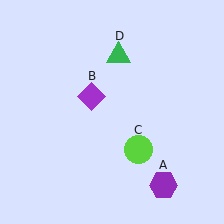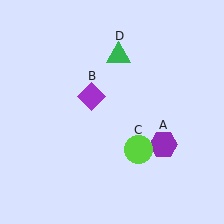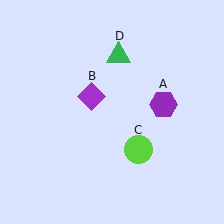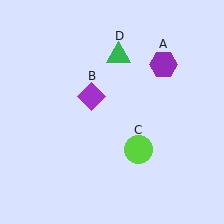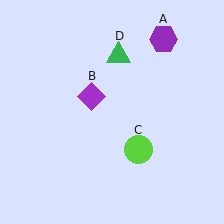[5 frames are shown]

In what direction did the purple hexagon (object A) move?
The purple hexagon (object A) moved up.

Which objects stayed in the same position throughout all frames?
Purple diamond (object B) and lime circle (object C) and green triangle (object D) remained stationary.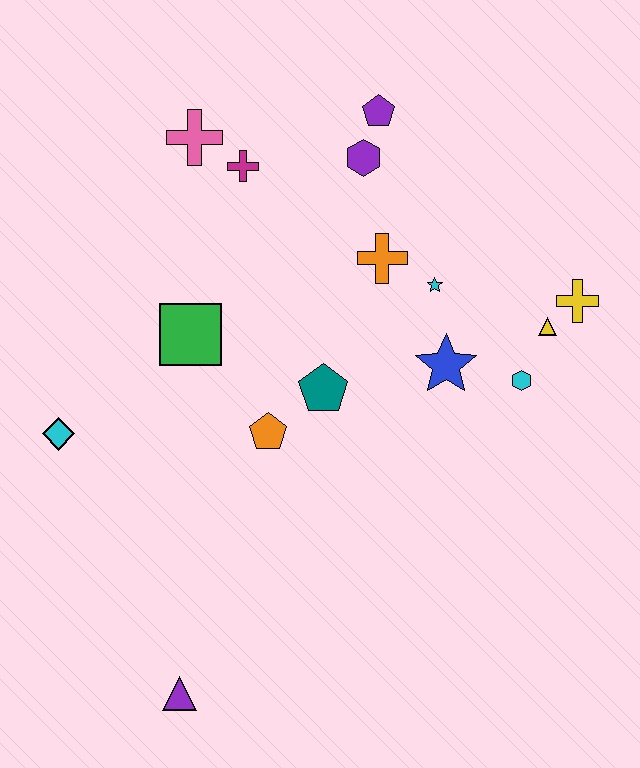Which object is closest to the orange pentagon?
The teal pentagon is closest to the orange pentagon.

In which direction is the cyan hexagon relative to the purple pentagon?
The cyan hexagon is below the purple pentagon.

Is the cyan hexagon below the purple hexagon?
Yes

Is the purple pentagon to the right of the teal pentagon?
Yes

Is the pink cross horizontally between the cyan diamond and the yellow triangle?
Yes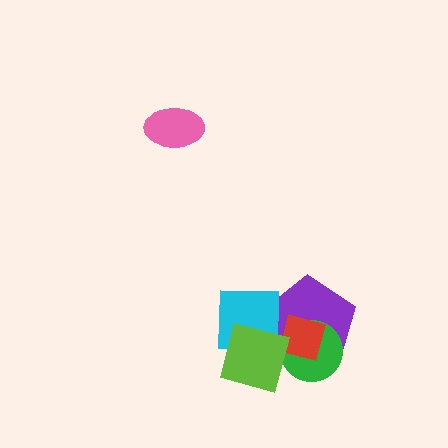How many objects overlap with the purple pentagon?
4 objects overlap with the purple pentagon.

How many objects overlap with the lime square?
4 objects overlap with the lime square.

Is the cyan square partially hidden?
Yes, it is partially covered by another shape.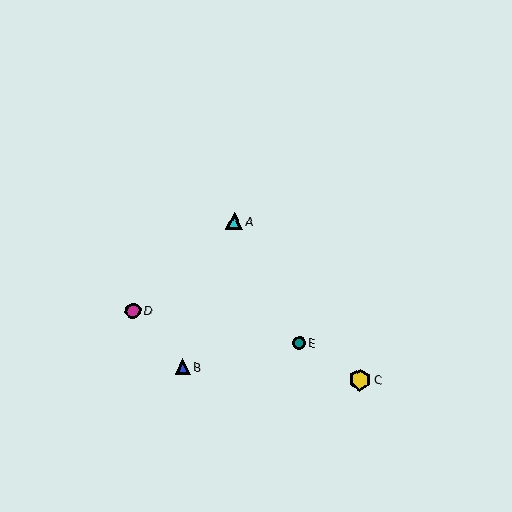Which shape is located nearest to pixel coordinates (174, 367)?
The blue triangle (labeled B) at (183, 366) is nearest to that location.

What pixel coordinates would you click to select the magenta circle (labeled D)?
Click at (133, 310) to select the magenta circle D.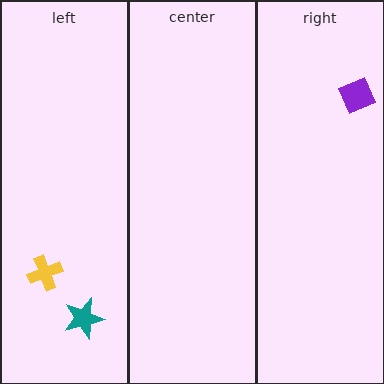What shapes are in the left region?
The yellow cross, the teal star.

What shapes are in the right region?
The purple diamond.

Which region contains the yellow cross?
The left region.